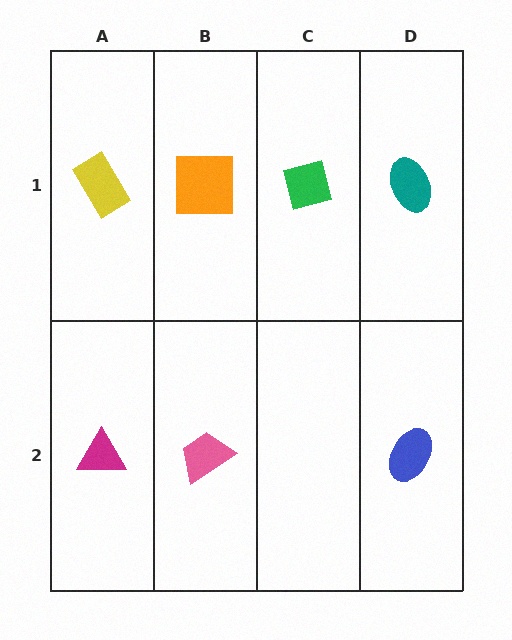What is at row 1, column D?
A teal ellipse.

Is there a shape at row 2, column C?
No, that cell is empty.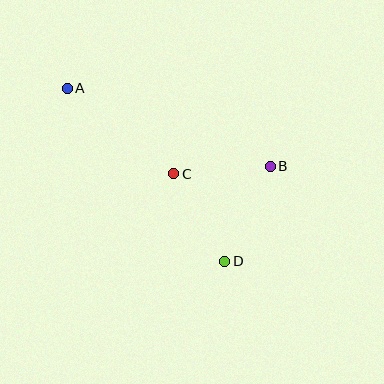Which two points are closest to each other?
Points B and C are closest to each other.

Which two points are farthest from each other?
Points A and D are farthest from each other.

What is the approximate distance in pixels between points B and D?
The distance between B and D is approximately 105 pixels.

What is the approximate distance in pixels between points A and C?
The distance between A and C is approximately 137 pixels.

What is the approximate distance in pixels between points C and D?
The distance between C and D is approximately 101 pixels.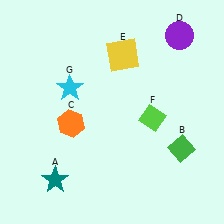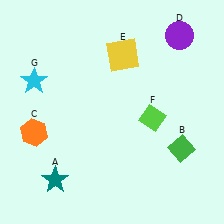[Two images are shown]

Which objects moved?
The objects that moved are: the orange hexagon (C), the cyan star (G).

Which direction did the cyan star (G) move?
The cyan star (G) moved left.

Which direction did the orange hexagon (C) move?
The orange hexagon (C) moved left.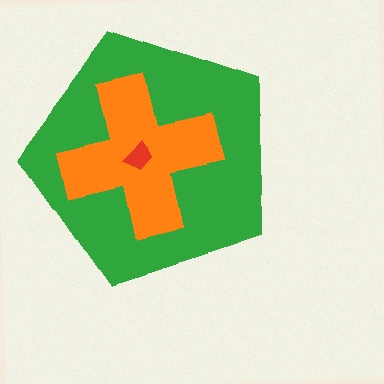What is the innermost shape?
The red trapezoid.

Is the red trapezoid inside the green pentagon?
Yes.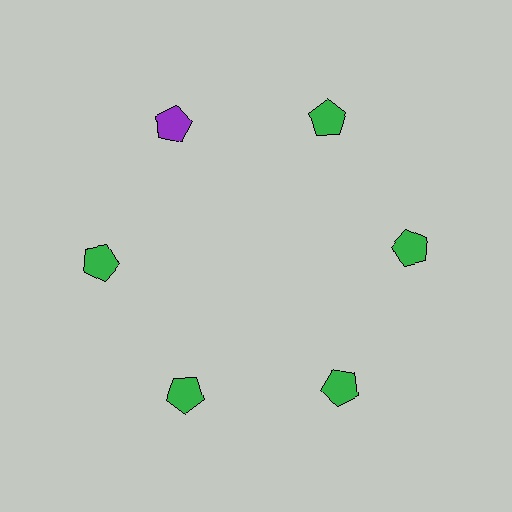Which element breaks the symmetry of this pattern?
The purple pentagon at roughly the 11 o'clock position breaks the symmetry. All other shapes are green pentagons.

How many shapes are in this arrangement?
There are 6 shapes arranged in a ring pattern.